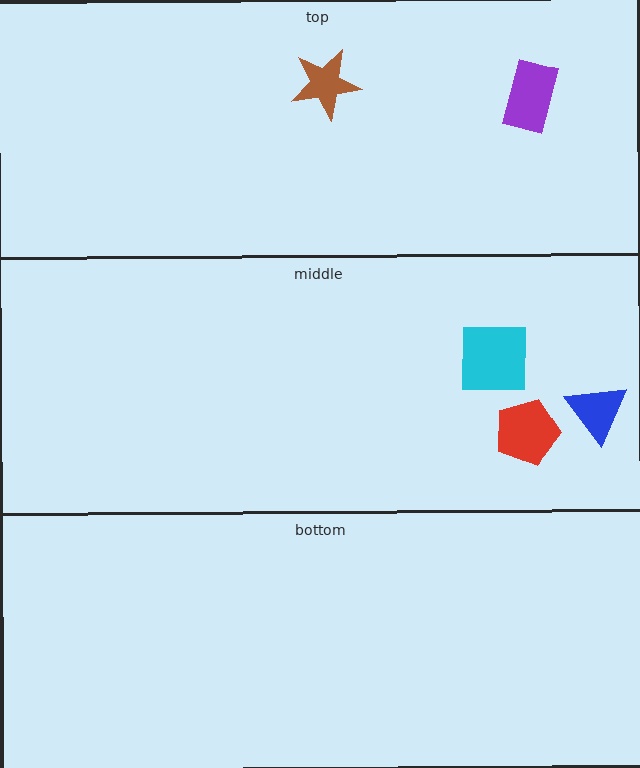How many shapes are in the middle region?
3.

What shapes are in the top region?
The purple rectangle, the brown star.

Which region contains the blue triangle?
The middle region.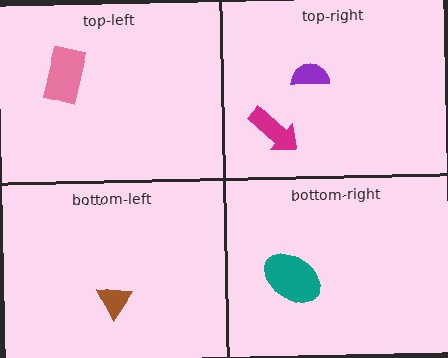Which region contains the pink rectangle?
The top-left region.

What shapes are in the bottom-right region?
The teal ellipse.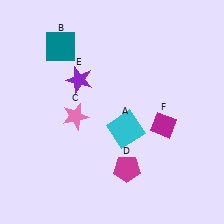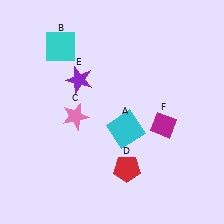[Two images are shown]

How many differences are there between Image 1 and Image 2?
There are 2 differences between the two images.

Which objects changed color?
B changed from teal to cyan. D changed from magenta to red.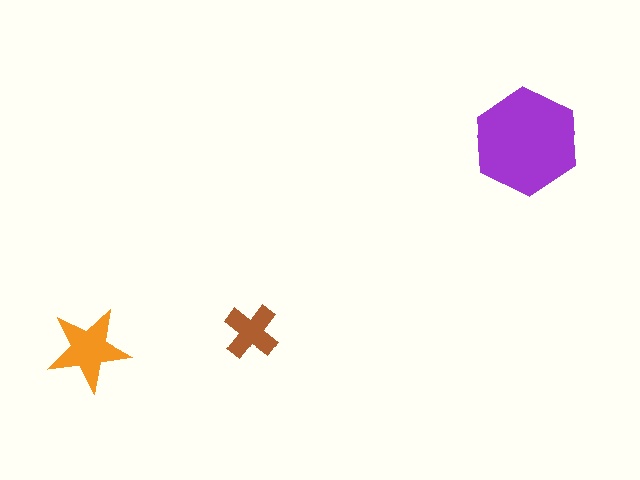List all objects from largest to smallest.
The purple hexagon, the orange star, the brown cross.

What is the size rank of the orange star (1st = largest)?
2nd.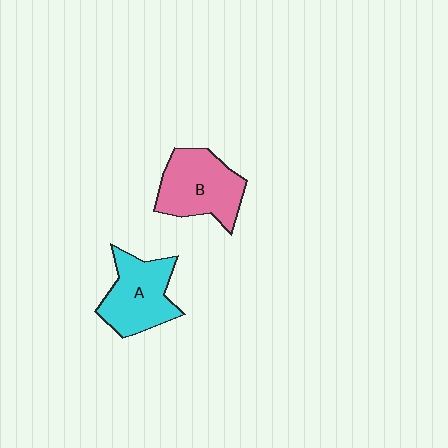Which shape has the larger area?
Shape B (pink).